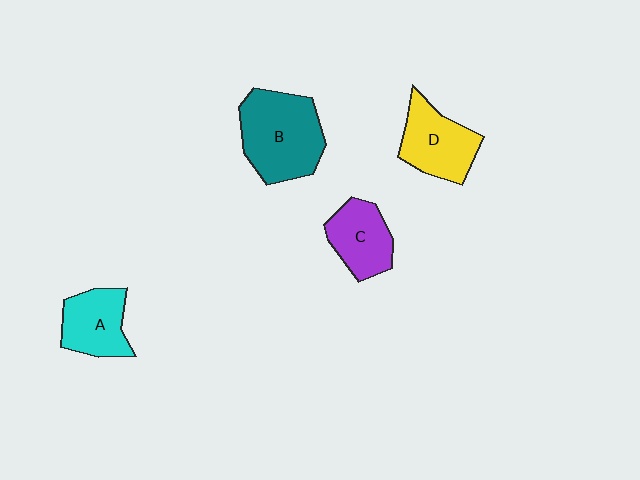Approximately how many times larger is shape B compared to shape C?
Approximately 1.6 times.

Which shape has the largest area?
Shape B (teal).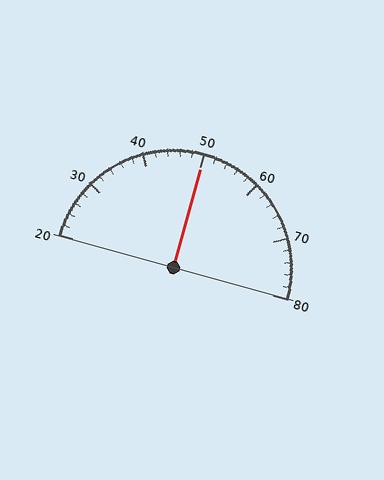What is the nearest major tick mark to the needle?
The nearest major tick mark is 50.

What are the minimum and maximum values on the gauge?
The gauge ranges from 20 to 80.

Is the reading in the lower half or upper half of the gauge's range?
The reading is in the upper half of the range (20 to 80).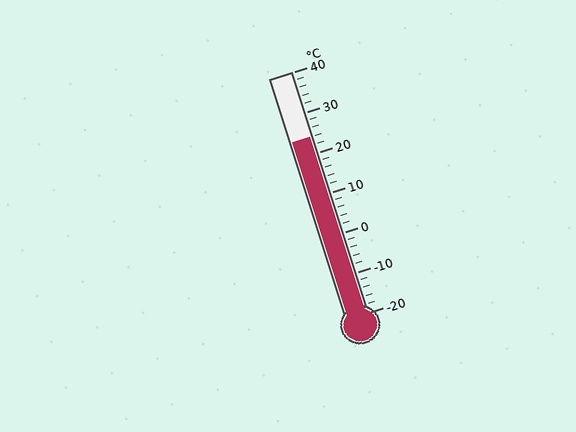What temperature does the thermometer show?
The thermometer shows approximately 24°C.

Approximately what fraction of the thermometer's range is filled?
The thermometer is filled to approximately 75% of its range.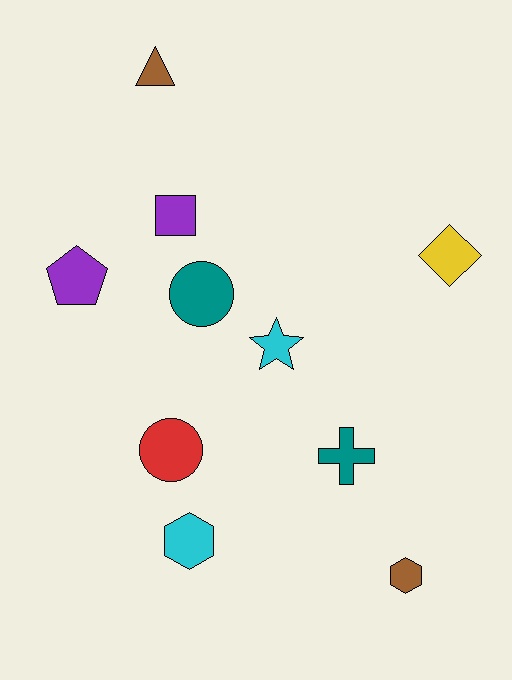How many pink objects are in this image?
There are no pink objects.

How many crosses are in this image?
There is 1 cross.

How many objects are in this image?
There are 10 objects.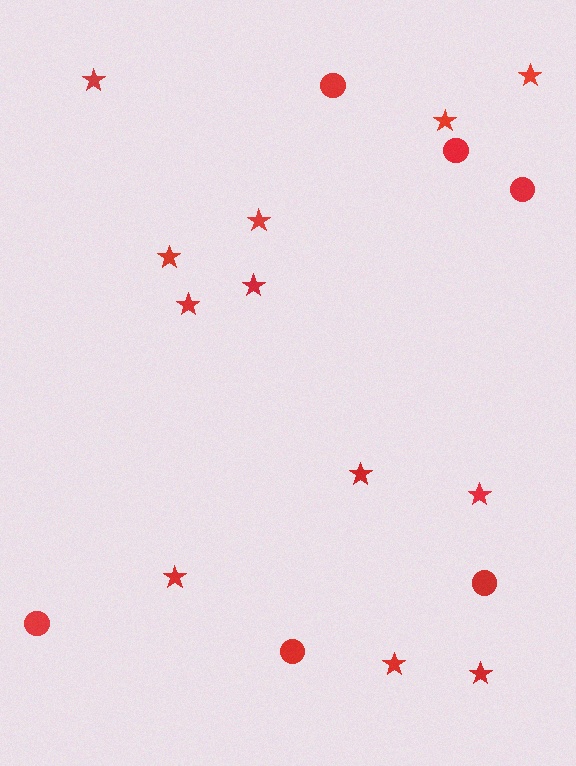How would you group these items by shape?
There are 2 groups: one group of circles (6) and one group of stars (12).